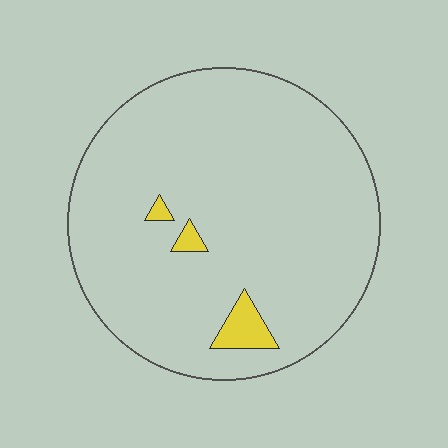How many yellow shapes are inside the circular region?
3.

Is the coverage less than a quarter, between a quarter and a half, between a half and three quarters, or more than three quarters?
Less than a quarter.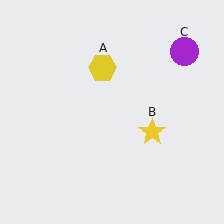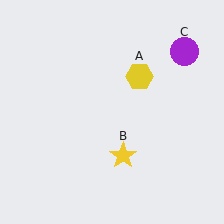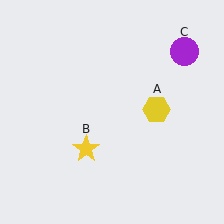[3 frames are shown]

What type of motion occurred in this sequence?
The yellow hexagon (object A), yellow star (object B) rotated clockwise around the center of the scene.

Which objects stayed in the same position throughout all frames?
Purple circle (object C) remained stationary.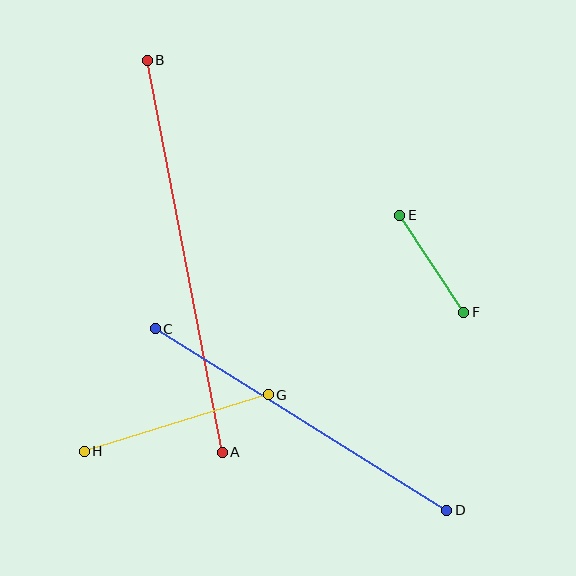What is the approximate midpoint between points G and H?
The midpoint is at approximately (176, 423) pixels.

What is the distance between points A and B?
The distance is approximately 399 pixels.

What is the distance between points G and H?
The distance is approximately 192 pixels.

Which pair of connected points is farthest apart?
Points A and B are farthest apart.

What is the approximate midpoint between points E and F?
The midpoint is at approximately (432, 264) pixels.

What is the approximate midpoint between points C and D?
The midpoint is at approximately (301, 420) pixels.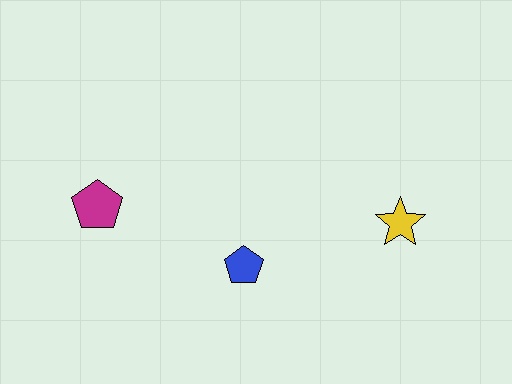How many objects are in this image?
There are 3 objects.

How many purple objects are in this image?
There are no purple objects.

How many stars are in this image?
There is 1 star.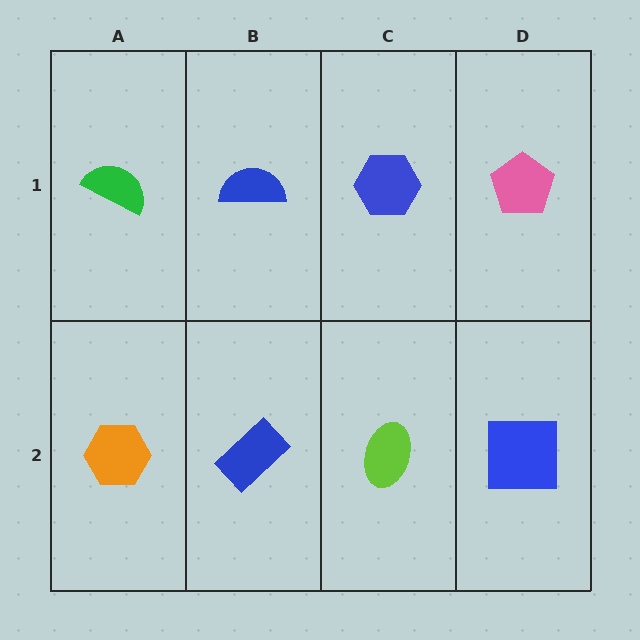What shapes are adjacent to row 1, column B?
A blue rectangle (row 2, column B), a green semicircle (row 1, column A), a blue hexagon (row 1, column C).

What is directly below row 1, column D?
A blue square.